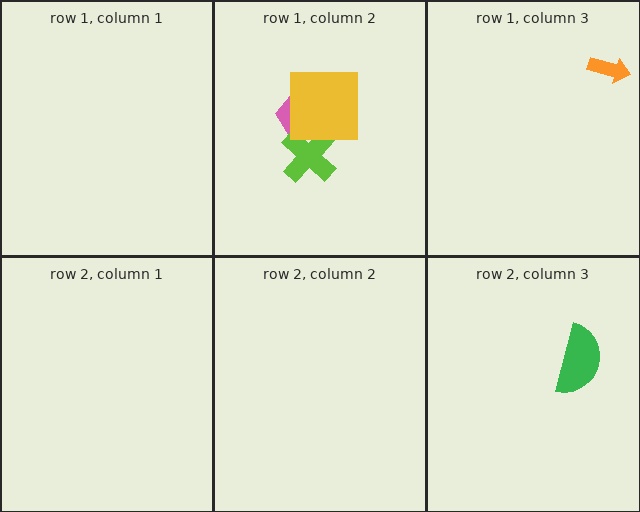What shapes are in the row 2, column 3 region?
The green semicircle.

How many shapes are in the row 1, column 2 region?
3.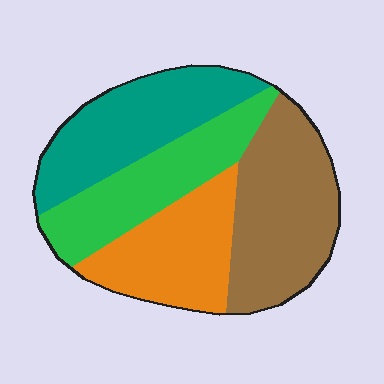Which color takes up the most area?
Brown, at roughly 30%.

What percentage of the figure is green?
Green covers around 25% of the figure.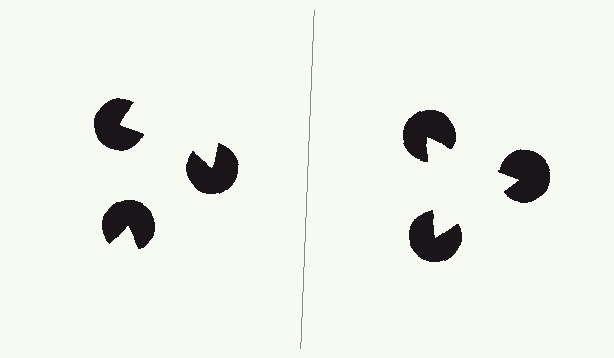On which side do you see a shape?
An illusory triangle appears on the right side. On the left side the wedge cuts are rotated, so no coherent shape forms.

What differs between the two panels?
The pac-man discs are positioned identically on both sides; only the wedge orientations differ. On the right they align to a triangle; on the left they are misaligned.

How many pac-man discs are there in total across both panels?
6 — 3 on each side.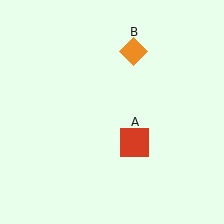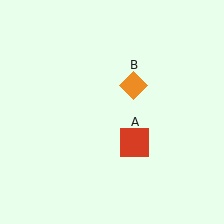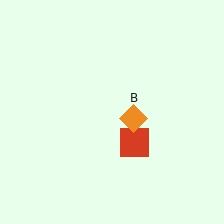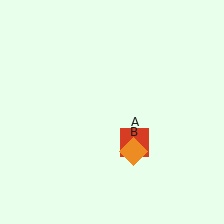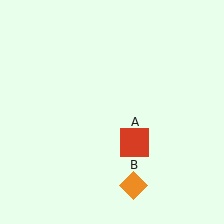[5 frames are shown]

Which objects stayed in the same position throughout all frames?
Red square (object A) remained stationary.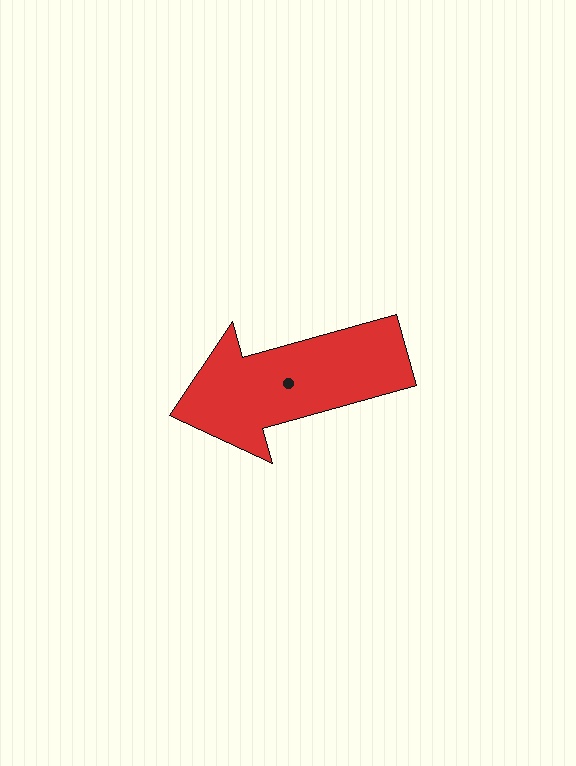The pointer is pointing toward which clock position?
Roughly 8 o'clock.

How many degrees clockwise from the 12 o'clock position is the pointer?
Approximately 255 degrees.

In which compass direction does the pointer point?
West.